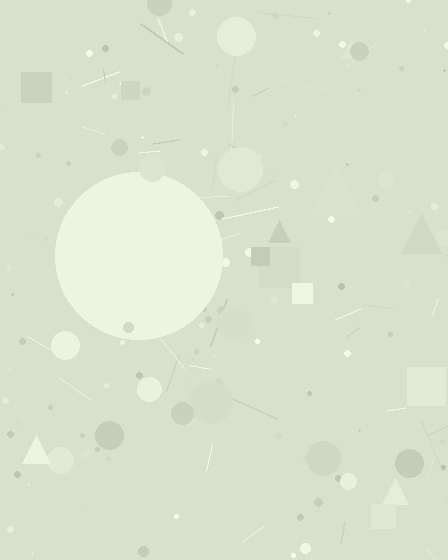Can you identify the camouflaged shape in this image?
The camouflaged shape is a circle.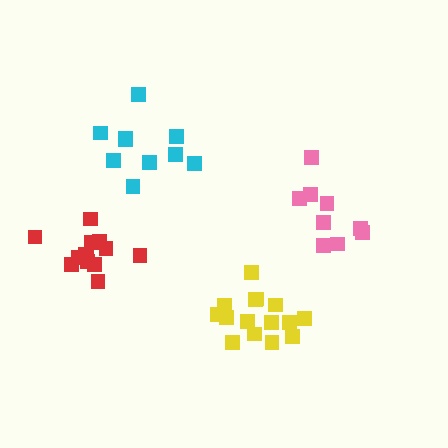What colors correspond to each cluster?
The clusters are colored: yellow, cyan, pink, red.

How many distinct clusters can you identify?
There are 4 distinct clusters.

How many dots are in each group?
Group 1: 15 dots, Group 2: 11 dots, Group 3: 9 dots, Group 4: 14 dots (49 total).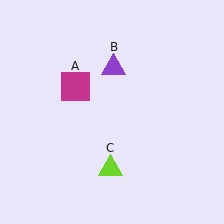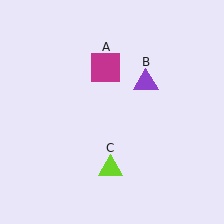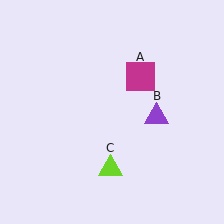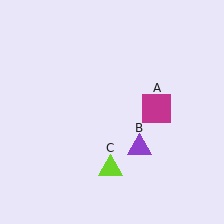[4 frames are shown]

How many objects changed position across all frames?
2 objects changed position: magenta square (object A), purple triangle (object B).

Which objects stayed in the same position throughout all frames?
Lime triangle (object C) remained stationary.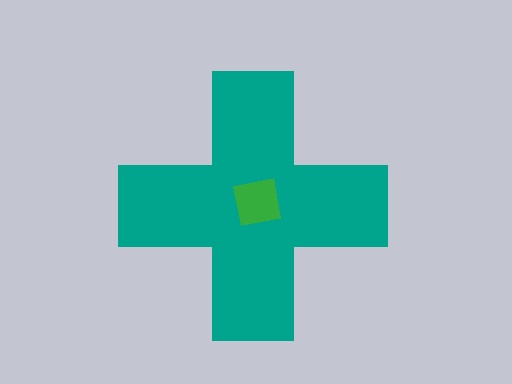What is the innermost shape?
The green square.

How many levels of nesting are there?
2.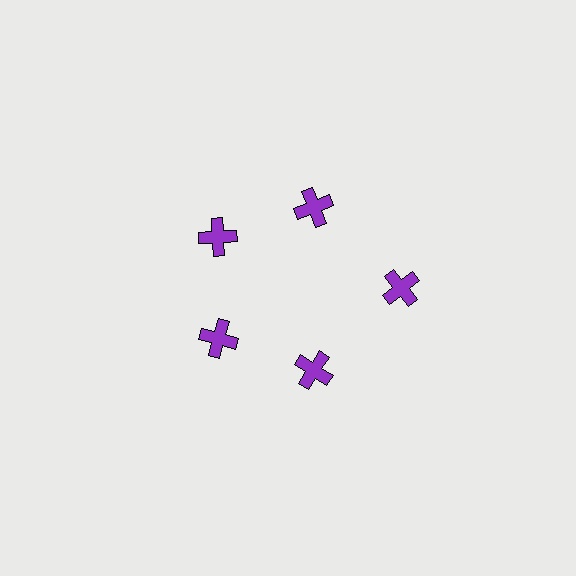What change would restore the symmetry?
The symmetry would be restored by moving it inward, back onto the ring so that all 5 crosses sit at equal angles and equal distance from the center.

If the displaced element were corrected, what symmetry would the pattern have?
It would have 5-fold rotational symmetry — the pattern would map onto itself every 72 degrees.